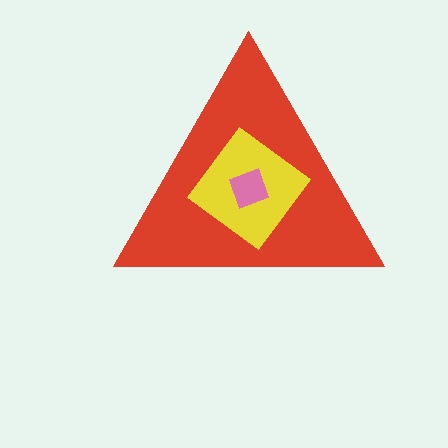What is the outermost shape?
The red triangle.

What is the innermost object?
The pink square.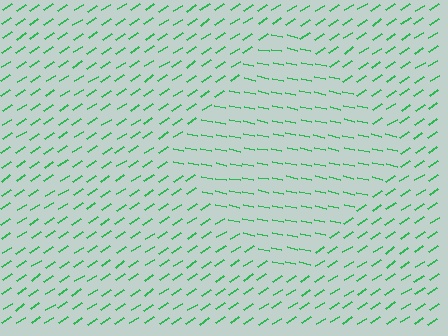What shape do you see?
I see a diamond.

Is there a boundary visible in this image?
Yes, there is a texture boundary formed by a change in line orientation.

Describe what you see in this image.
The image is filled with small green line segments. A diamond region in the image has lines oriented differently from the surrounding lines, creating a visible texture boundary.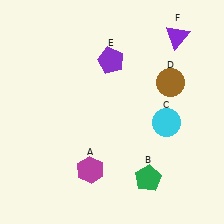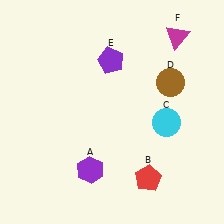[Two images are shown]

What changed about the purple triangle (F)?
In Image 1, F is purple. In Image 2, it changed to magenta.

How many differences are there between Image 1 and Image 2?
There are 3 differences between the two images.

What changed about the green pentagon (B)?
In Image 1, B is green. In Image 2, it changed to red.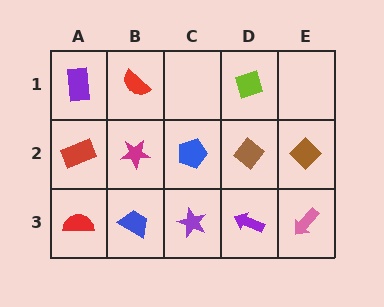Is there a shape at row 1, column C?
No, that cell is empty.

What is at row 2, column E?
A brown diamond.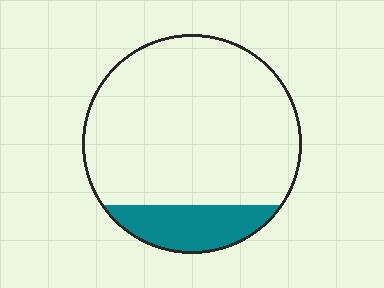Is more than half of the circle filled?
No.